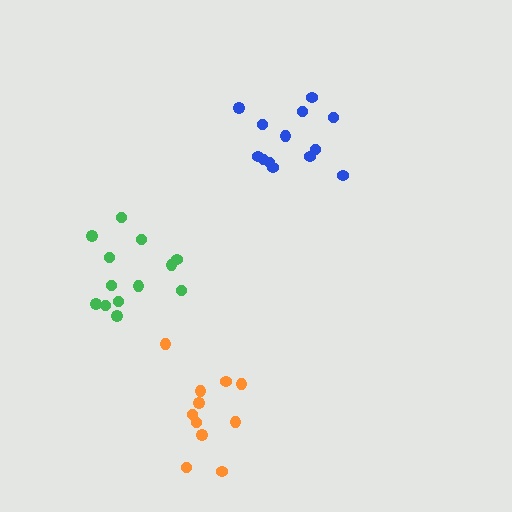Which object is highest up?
The blue cluster is topmost.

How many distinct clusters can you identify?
There are 3 distinct clusters.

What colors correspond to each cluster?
The clusters are colored: orange, blue, green.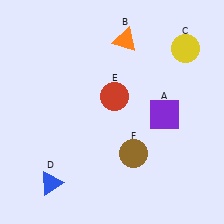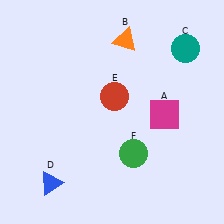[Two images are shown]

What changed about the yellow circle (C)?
In Image 1, C is yellow. In Image 2, it changed to teal.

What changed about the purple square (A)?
In Image 1, A is purple. In Image 2, it changed to magenta.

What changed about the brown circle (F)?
In Image 1, F is brown. In Image 2, it changed to green.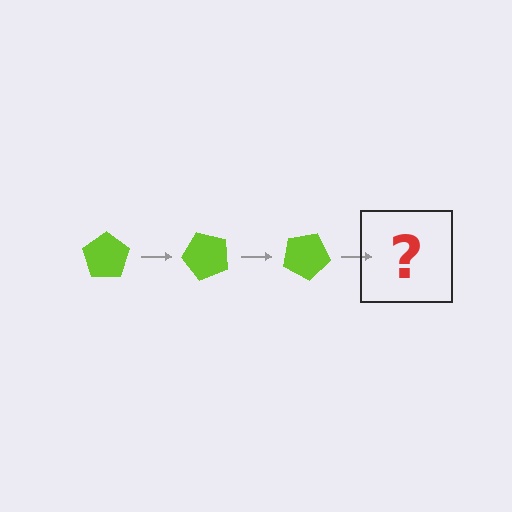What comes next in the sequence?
The next element should be a lime pentagon rotated 150 degrees.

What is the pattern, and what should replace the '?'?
The pattern is that the pentagon rotates 50 degrees each step. The '?' should be a lime pentagon rotated 150 degrees.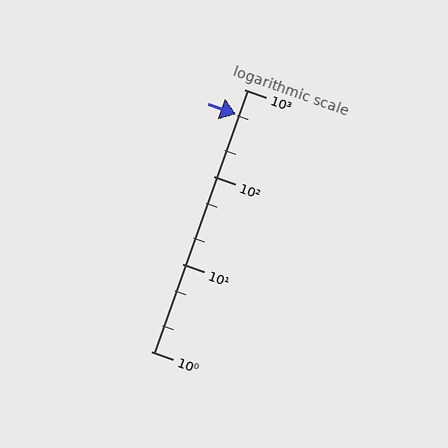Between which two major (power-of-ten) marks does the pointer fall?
The pointer is between 100 and 1000.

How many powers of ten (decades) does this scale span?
The scale spans 3 decades, from 1 to 1000.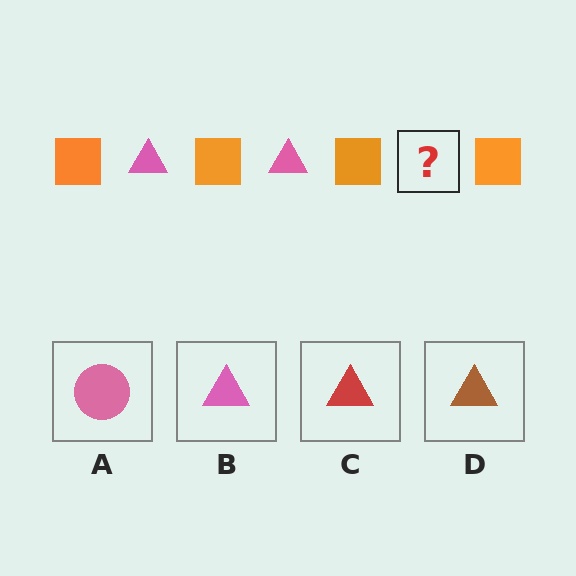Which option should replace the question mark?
Option B.